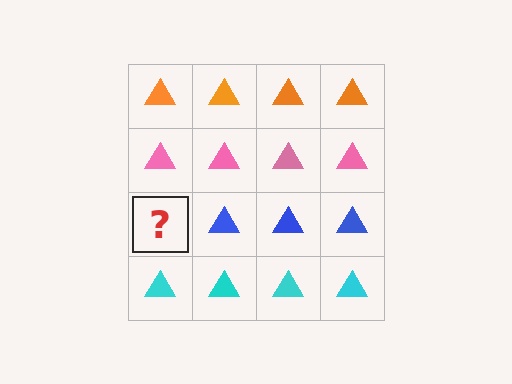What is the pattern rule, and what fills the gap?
The rule is that each row has a consistent color. The gap should be filled with a blue triangle.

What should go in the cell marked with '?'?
The missing cell should contain a blue triangle.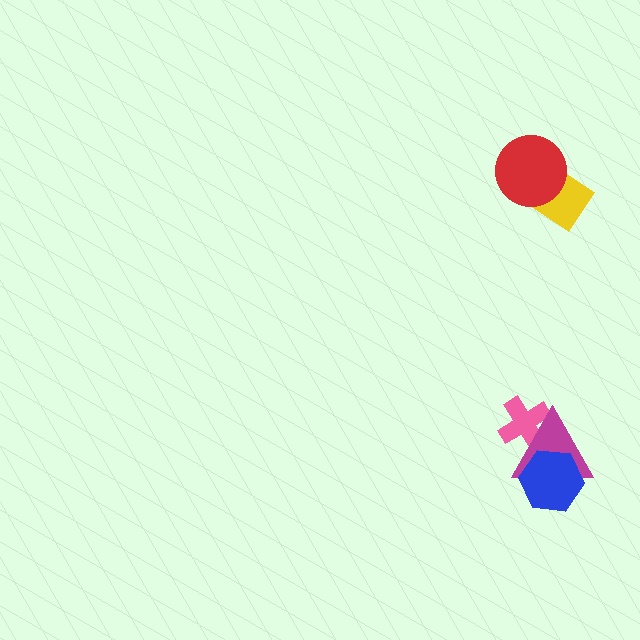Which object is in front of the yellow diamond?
The red circle is in front of the yellow diamond.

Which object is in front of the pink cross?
The magenta triangle is in front of the pink cross.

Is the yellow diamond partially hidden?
Yes, it is partially covered by another shape.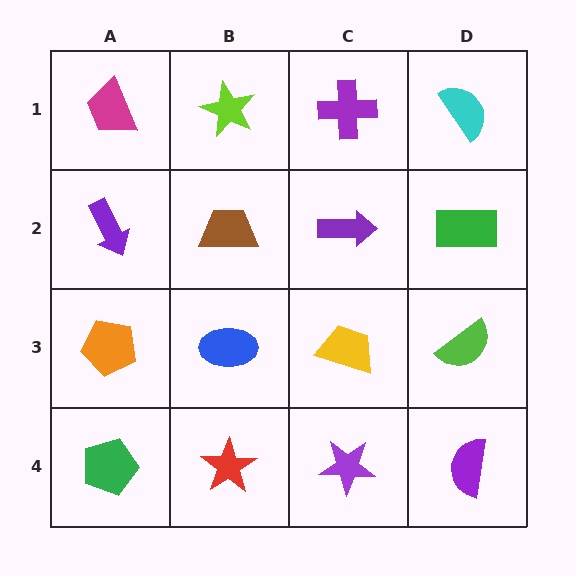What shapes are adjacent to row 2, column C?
A purple cross (row 1, column C), a yellow trapezoid (row 3, column C), a brown trapezoid (row 2, column B), a green rectangle (row 2, column D).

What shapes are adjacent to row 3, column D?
A green rectangle (row 2, column D), a purple semicircle (row 4, column D), a yellow trapezoid (row 3, column C).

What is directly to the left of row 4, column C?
A red star.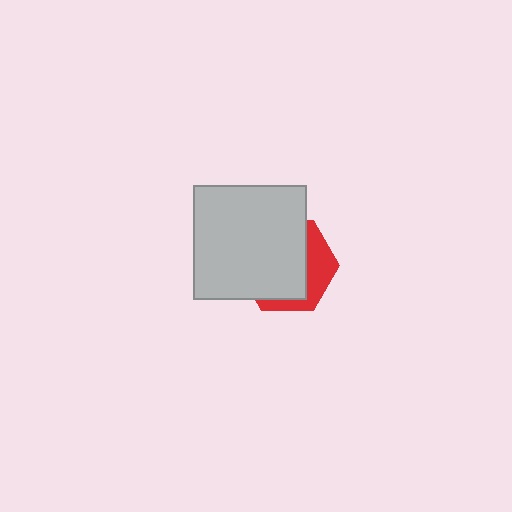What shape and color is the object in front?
The object in front is a light gray square.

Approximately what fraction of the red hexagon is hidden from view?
Roughly 67% of the red hexagon is hidden behind the light gray square.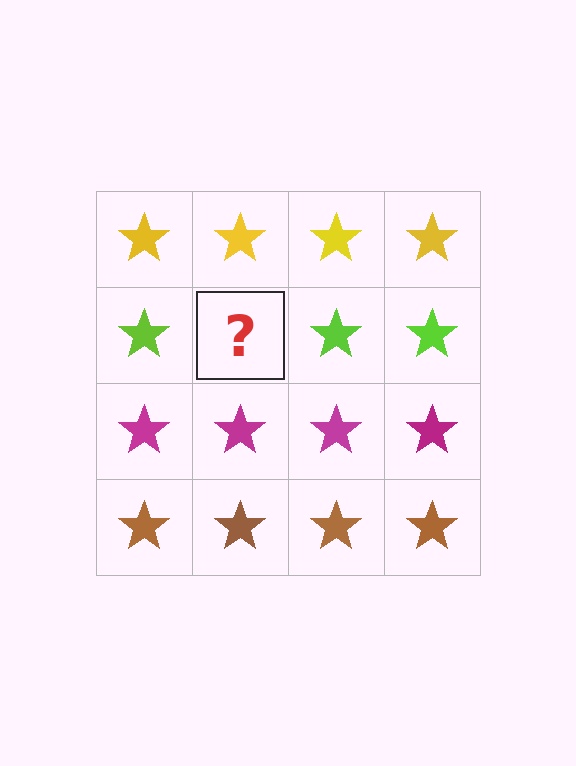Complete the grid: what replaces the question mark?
The question mark should be replaced with a lime star.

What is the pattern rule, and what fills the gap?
The rule is that each row has a consistent color. The gap should be filled with a lime star.